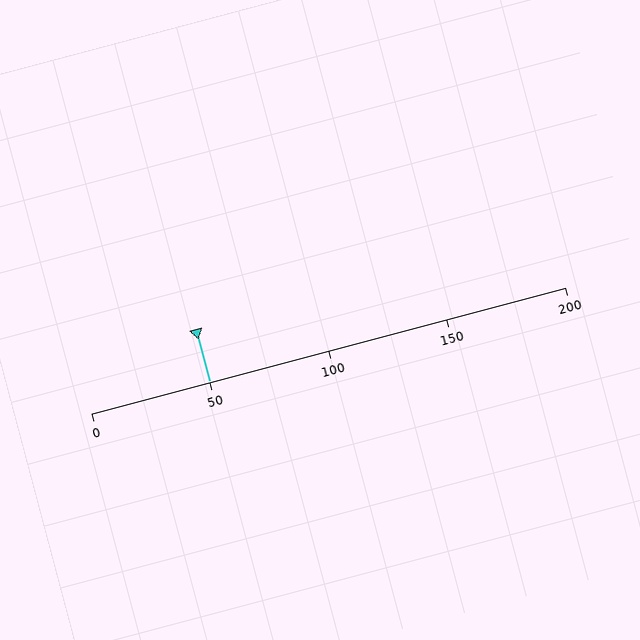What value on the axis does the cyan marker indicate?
The marker indicates approximately 50.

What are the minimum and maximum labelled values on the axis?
The axis runs from 0 to 200.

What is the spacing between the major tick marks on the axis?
The major ticks are spaced 50 apart.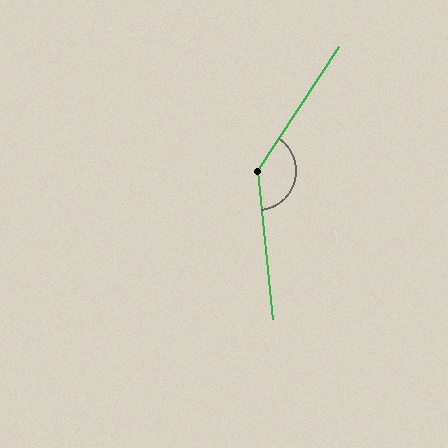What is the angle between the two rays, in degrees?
Approximately 141 degrees.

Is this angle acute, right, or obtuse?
It is obtuse.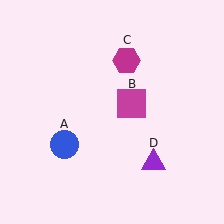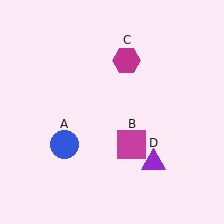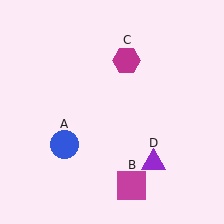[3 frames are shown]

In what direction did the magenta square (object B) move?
The magenta square (object B) moved down.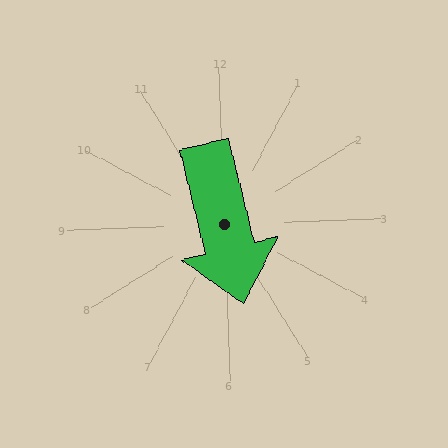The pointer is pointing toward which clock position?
Roughly 6 o'clock.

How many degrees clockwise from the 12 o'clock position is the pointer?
Approximately 168 degrees.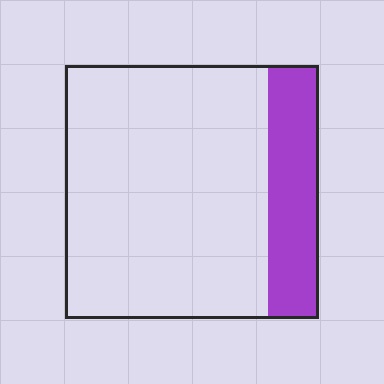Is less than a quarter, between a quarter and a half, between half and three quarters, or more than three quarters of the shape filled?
Less than a quarter.